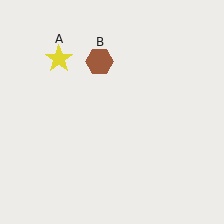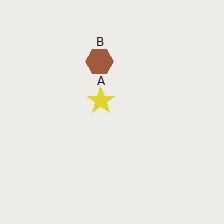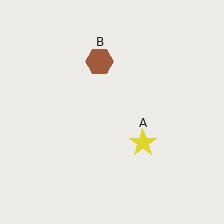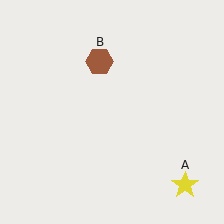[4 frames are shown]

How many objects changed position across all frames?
1 object changed position: yellow star (object A).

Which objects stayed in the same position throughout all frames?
Brown hexagon (object B) remained stationary.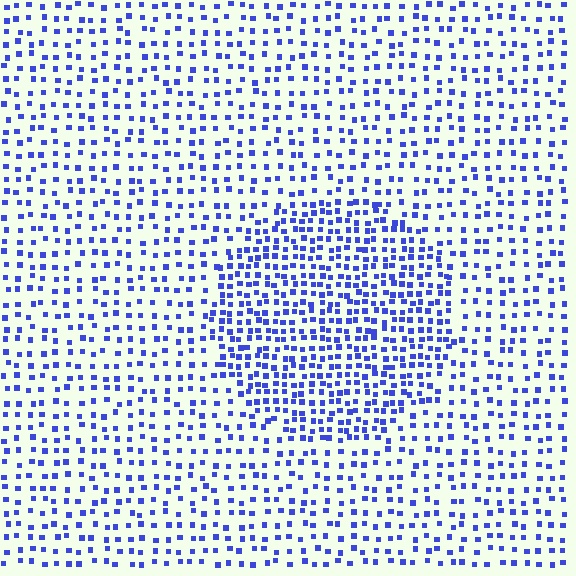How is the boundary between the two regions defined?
The boundary is defined by a change in element density (approximately 1.9x ratio). All elements are the same color, size, and shape.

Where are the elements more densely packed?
The elements are more densely packed inside the circle boundary.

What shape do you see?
I see a circle.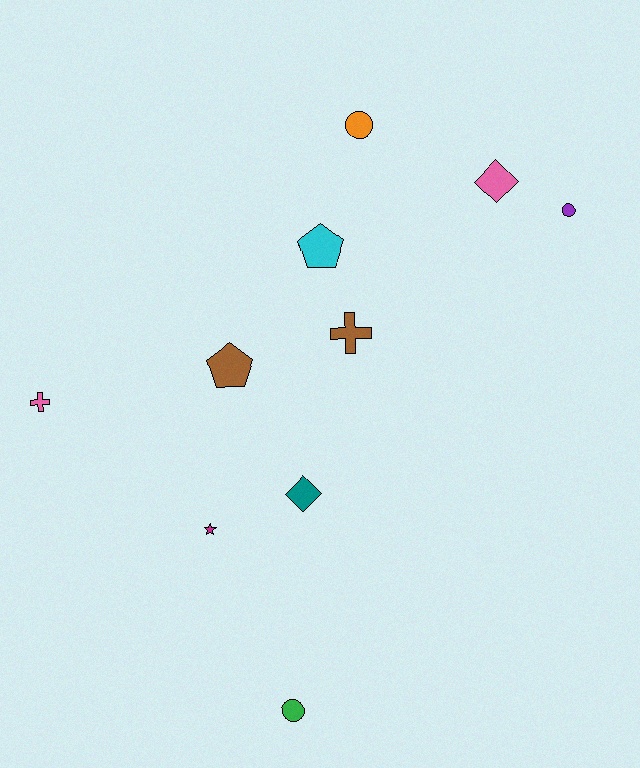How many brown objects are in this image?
There are 2 brown objects.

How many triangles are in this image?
There are no triangles.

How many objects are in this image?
There are 10 objects.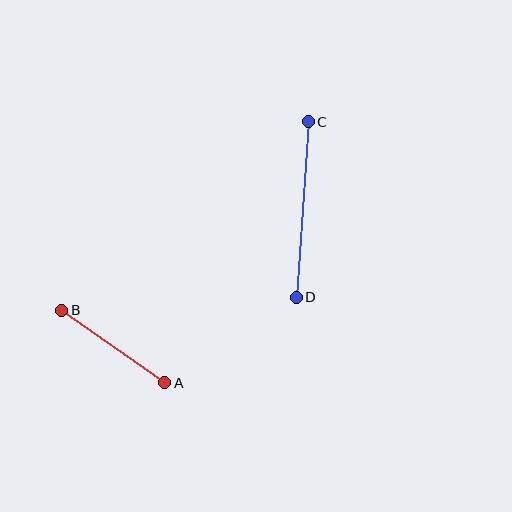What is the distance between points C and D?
The distance is approximately 176 pixels.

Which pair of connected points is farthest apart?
Points C and D are farthest apart.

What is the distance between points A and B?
The distance is approximately 126 pixels.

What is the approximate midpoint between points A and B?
The midpoint is at approximately (113, 346) pixels.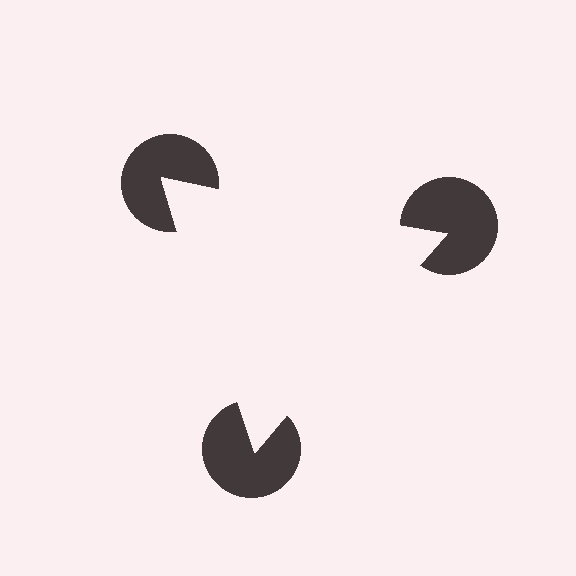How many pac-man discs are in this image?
There are 3 — one at each vertex of the illusory triangle.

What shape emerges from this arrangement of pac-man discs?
An illusory triangle — its edges are inferred from the aligned wedge cuts in the pac-man discs, not physically drawn.